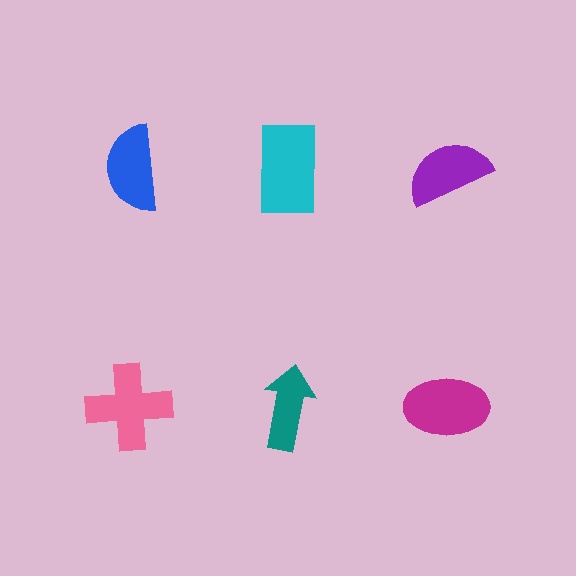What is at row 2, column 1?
A pink cross.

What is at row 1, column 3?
A purple semicircle.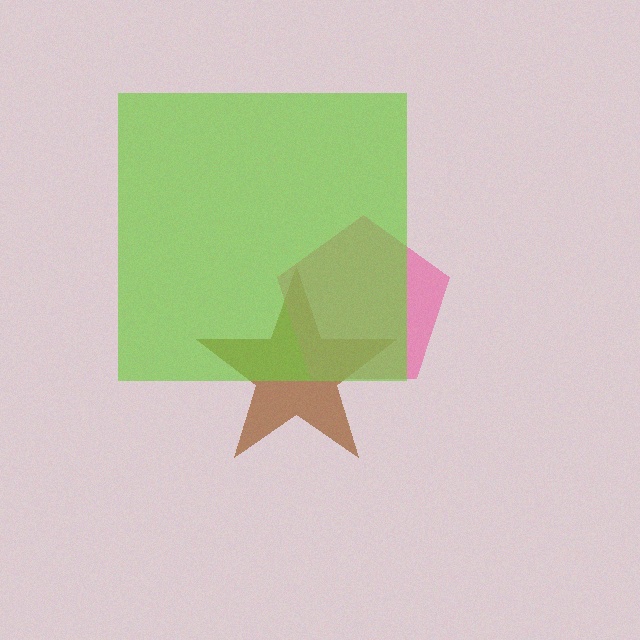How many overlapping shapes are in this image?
There are 3 overlapping shapes in the image.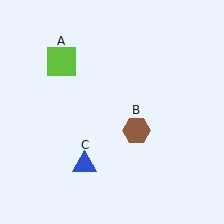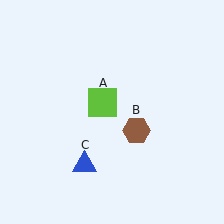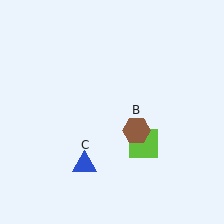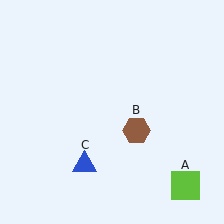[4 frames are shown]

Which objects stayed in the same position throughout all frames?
Brown hexagon (object B) and blue triangle (object C) remained stationary.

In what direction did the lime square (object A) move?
The lime square (object A) moved down and to the right.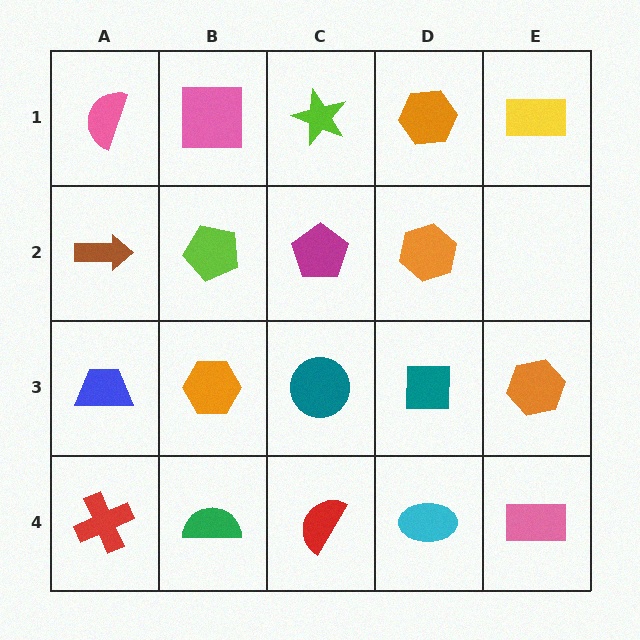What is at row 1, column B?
A pink square.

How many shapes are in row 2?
4 shapes.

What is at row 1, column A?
A pink semicircle.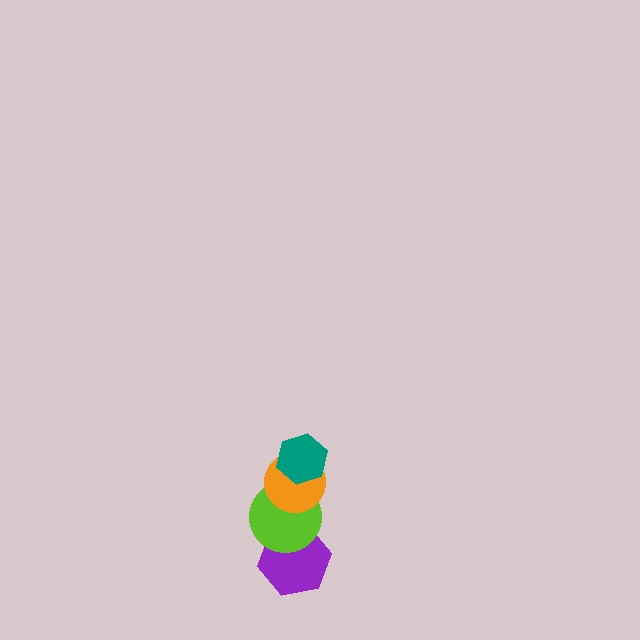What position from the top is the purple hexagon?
The purple hexagon is 4th from the top.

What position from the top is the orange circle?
The orange circle is 2nd from the top.